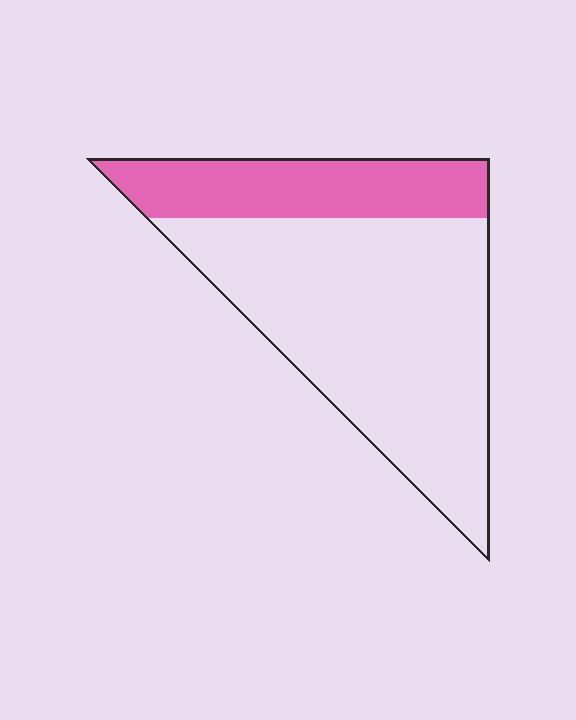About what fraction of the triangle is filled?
About one quarter (1/4).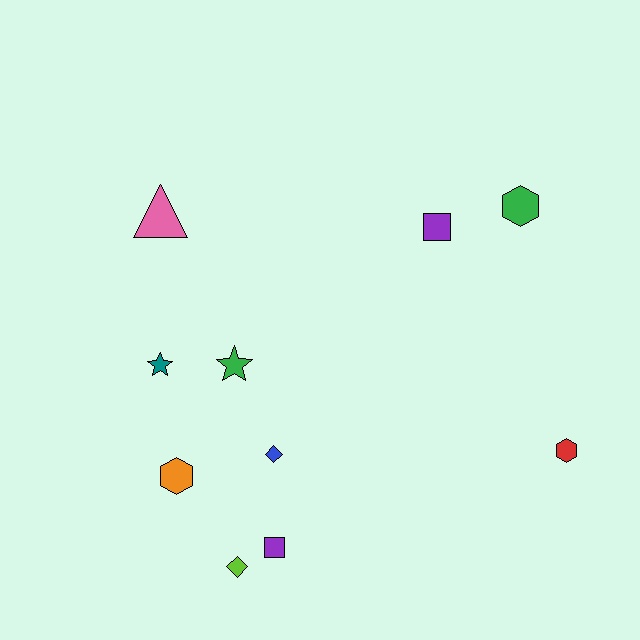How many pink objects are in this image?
There is 1 pink object.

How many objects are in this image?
There are 10 objects.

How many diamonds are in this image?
There are 2 diamonds.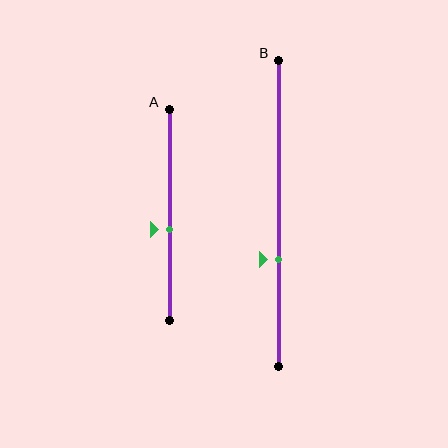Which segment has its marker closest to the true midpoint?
Segment A has its marker closest to the true midpoint.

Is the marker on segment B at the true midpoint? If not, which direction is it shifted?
No, the marker on segment B is shifted downward by about 15% of the segment length.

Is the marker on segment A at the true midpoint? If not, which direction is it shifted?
No, the marker on segment A is shifted downward by about 7% of the segment length.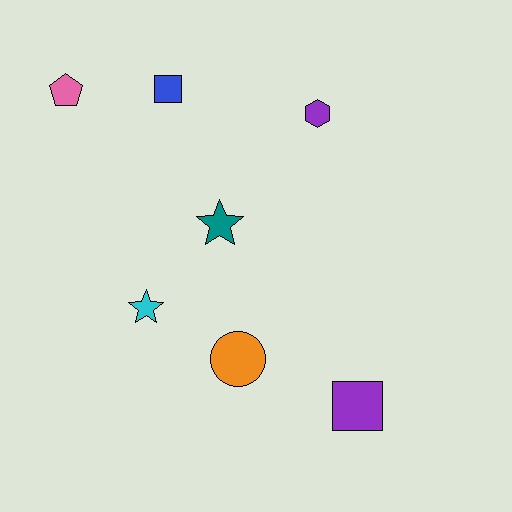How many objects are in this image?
There are 7 objects.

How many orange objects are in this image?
There is 1 orange object.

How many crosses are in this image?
There are no crosses.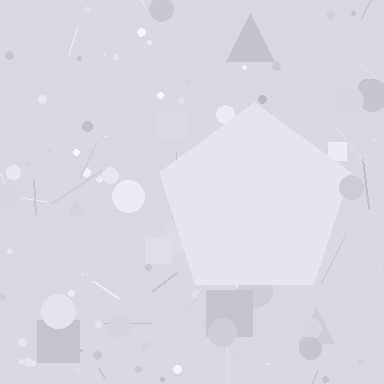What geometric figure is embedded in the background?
A pentagon is embedded in the background.